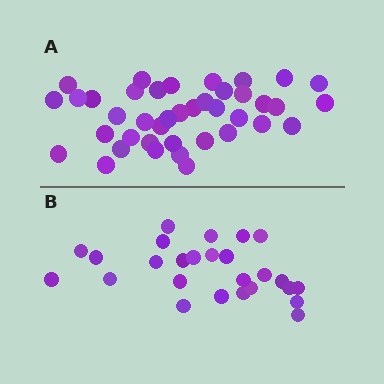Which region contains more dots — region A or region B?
Region A (the top region) has more dots.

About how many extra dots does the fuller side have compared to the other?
Region A has approximately 15 more dots than region B.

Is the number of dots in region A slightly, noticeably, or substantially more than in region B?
Region A has substantially more. The ratio is roughly 1.5 to 1.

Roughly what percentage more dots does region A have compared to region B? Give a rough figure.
About 55% more.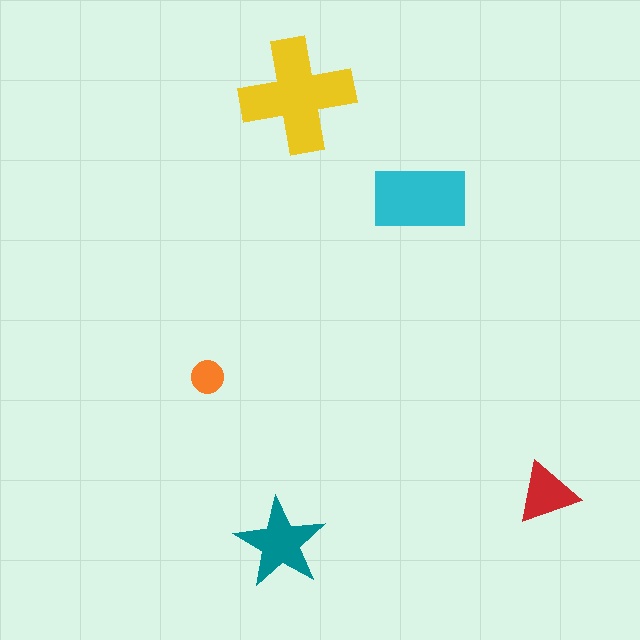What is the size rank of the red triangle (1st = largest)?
4th.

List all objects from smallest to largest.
The orange circle, the red triangle, the teal star, the cyan rectangle, the yellow cross.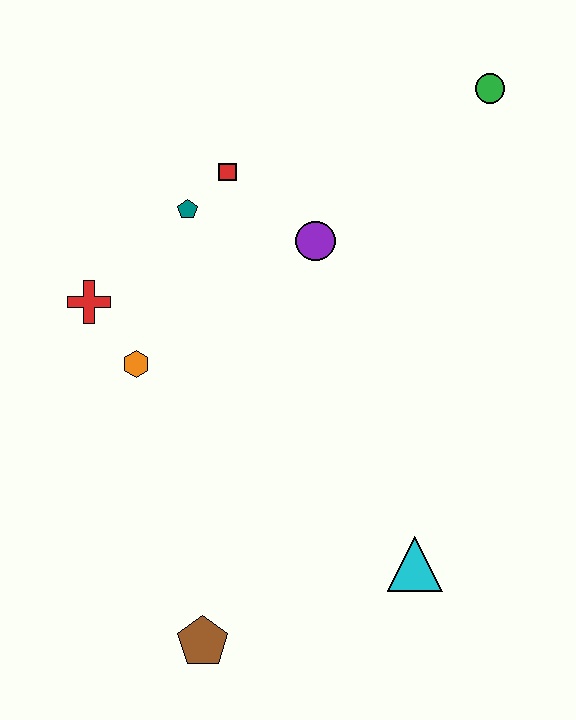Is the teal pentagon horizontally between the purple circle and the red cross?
Yes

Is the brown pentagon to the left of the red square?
Yes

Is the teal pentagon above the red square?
No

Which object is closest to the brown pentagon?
The cyan triangle is closest to the brown pentagon.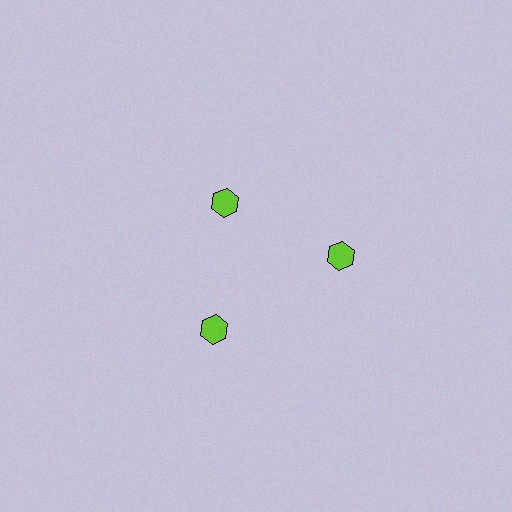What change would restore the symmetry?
The symmetry would be restored by moving it outward, back onto the ring so that all 3 hexagons sit at equal angles and equal distance from the center.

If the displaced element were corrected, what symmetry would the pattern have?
It would have 3-fold rotational symmetry — the pattern would map onto itself every 120 degrees.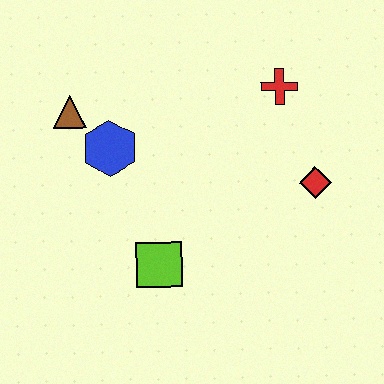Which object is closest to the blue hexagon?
The brown triangle is closest to the blue hexagon.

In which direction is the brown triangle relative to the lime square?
The brown triangle is above the lime square.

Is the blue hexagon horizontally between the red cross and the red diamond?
No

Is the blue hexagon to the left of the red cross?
Yes